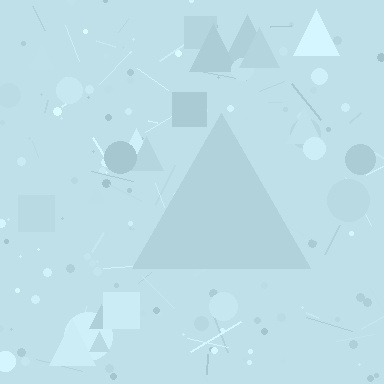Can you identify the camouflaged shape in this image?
The camouflaged shape is a triangle.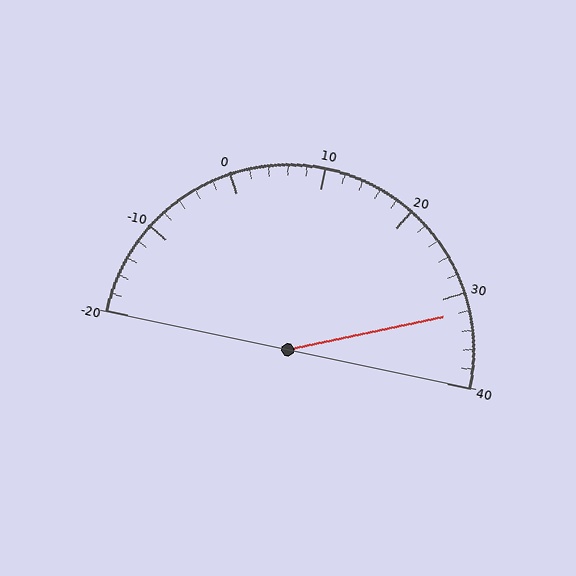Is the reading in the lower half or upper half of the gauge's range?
The reading is in the upper half of the range (-20 to 40).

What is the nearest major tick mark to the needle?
The nearest major tick mark is 30.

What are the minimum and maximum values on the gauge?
The gauge ranges from -20 to 40.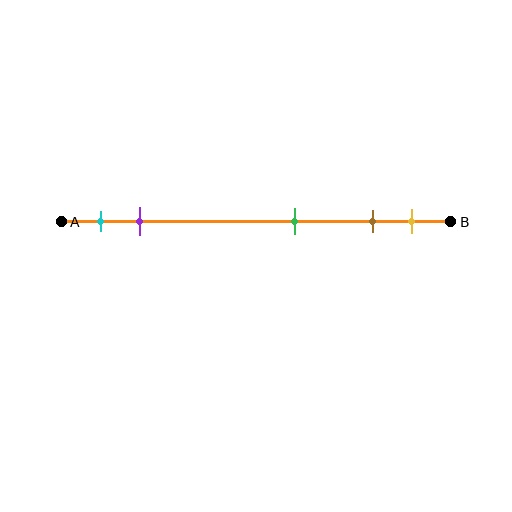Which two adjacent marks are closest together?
The brown and yellow marks are the closest adjacent pair.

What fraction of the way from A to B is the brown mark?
The brown mark is approximately 80% (0.8) of the way from A to B.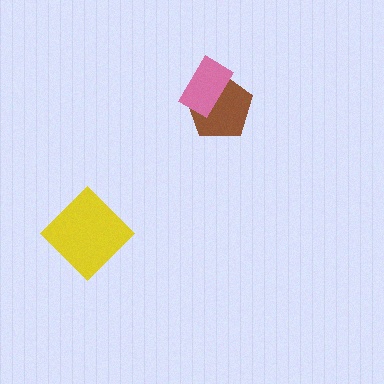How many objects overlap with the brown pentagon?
1 object overlaps with the brown pentagon.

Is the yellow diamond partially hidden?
No, no other shape covers it.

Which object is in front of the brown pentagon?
The pink rectangle is in front of the brown pentagon.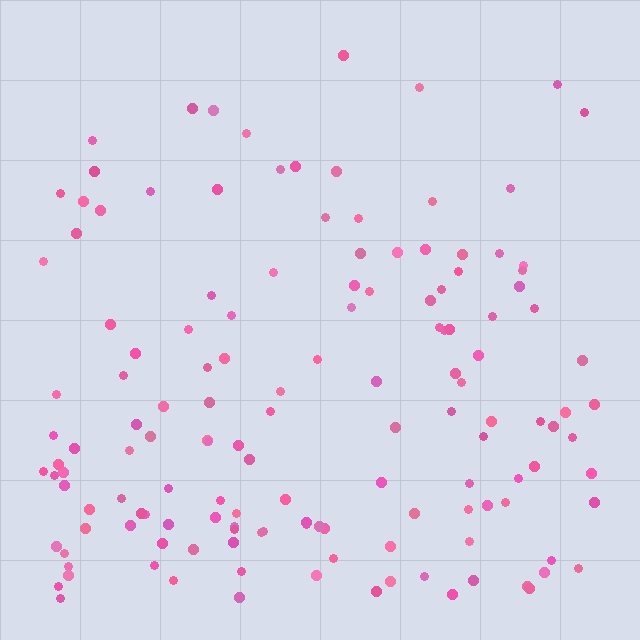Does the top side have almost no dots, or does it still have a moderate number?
Still a moderate number, just noticeably fewer than the bottom.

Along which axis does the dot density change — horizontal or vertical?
Vertical.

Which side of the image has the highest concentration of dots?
The bottom.